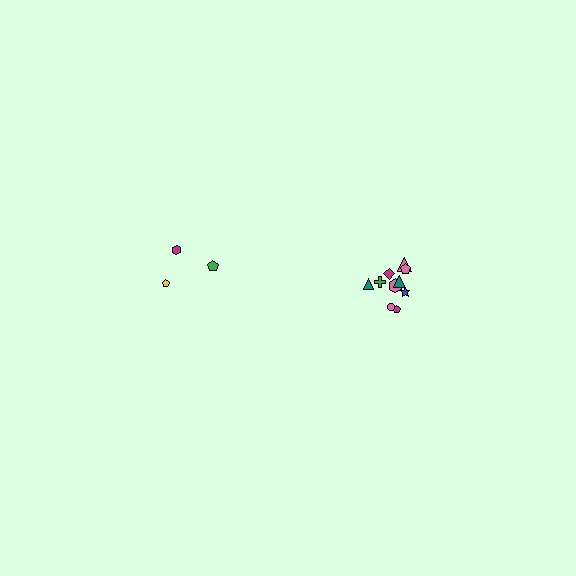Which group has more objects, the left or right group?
The right group.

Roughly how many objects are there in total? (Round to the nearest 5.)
Roughly 15 objects in total.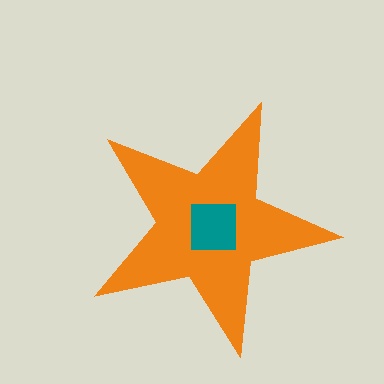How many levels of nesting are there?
2.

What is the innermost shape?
The teal square.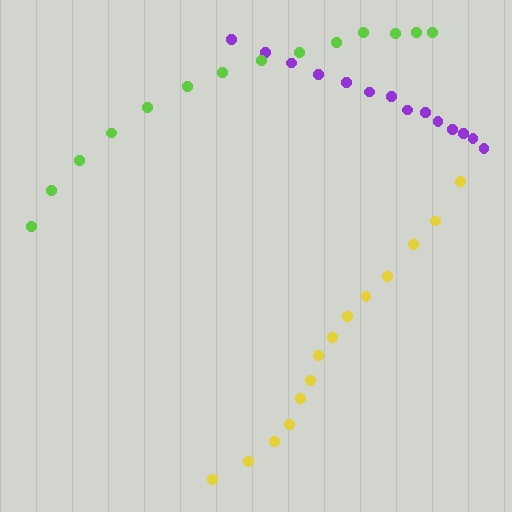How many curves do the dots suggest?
There are 3 distinct paths.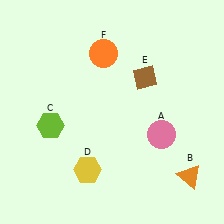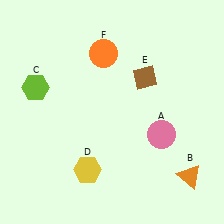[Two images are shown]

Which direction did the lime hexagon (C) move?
The lime hexagon (C) moved up.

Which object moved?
The lime hexagon (C) moved up.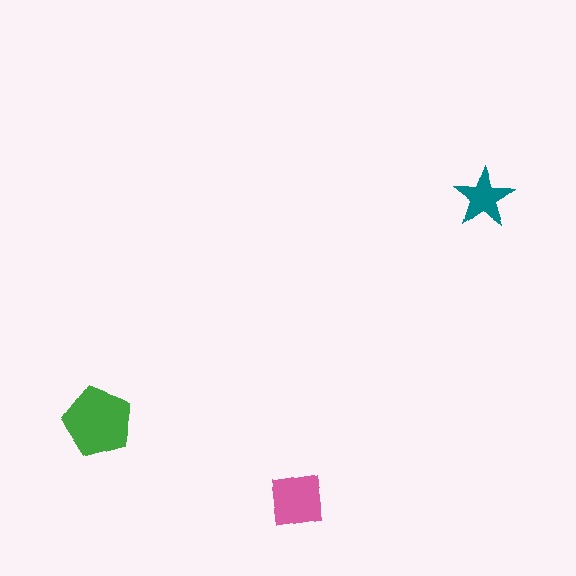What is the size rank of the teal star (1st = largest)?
3rd.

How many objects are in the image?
There are 3 objects in the image.